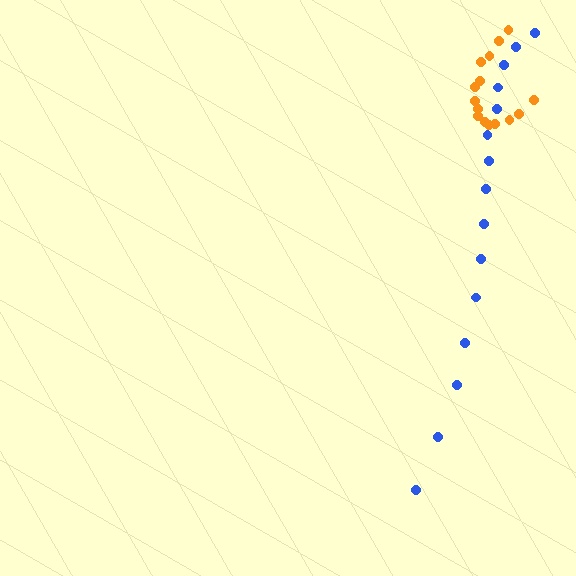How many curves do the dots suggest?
There are 2 distinct paths.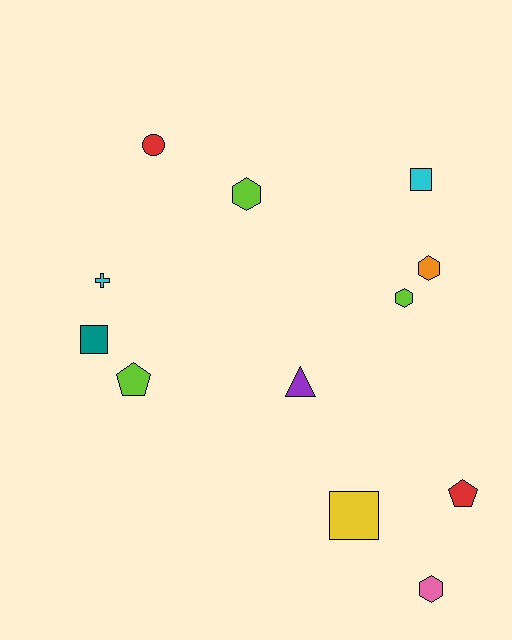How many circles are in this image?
There is 1 circle.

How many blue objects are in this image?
There are no blue objects.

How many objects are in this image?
There are 12 objects.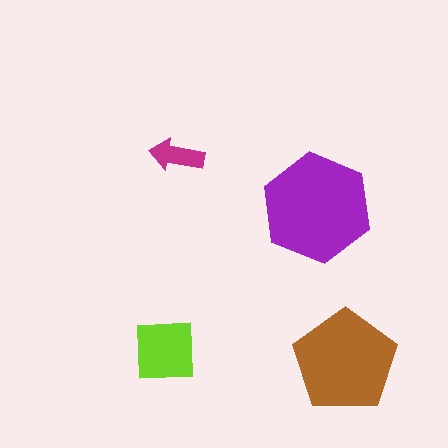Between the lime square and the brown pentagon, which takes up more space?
The brown pentagon.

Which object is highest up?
The magenta arrow is topmost.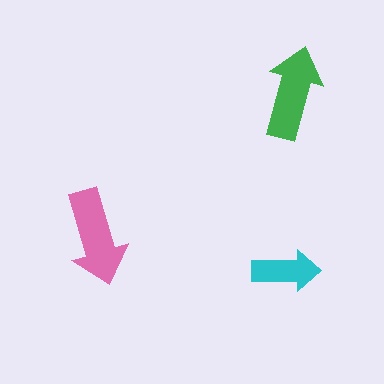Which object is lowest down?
The cyan arrow is bottommost.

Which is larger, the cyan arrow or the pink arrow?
The pink one.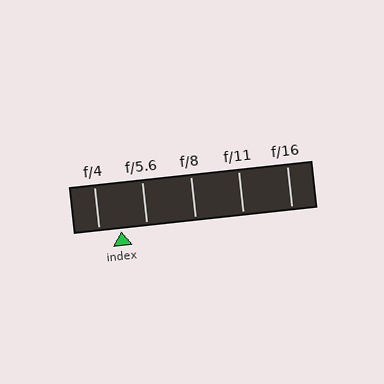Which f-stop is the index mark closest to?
The index mark is closest to f/4.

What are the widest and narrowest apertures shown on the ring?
The widest aperture shown is f/4 and the narrowest is f/16.